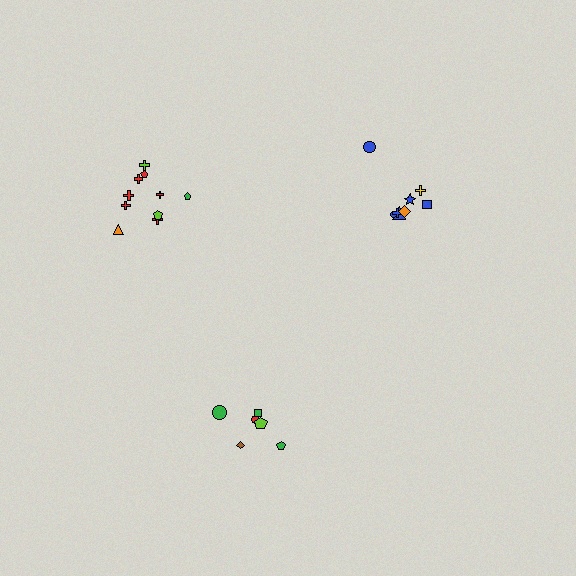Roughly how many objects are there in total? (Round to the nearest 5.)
Roughly 25 objects in total.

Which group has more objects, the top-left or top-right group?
The top-left group.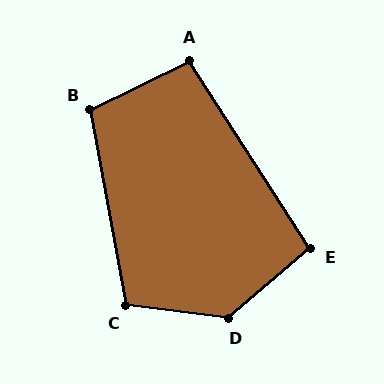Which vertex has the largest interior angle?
D, at approximately 132 degrees.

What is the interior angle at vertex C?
Approximately 107 degrees (obtuse).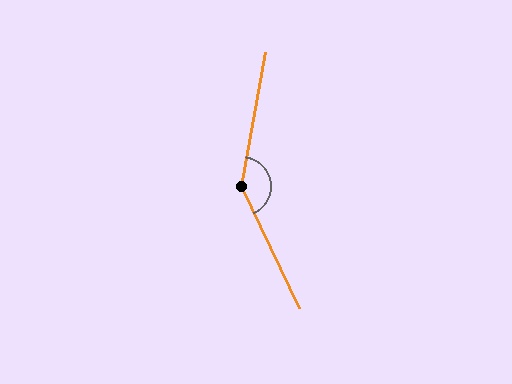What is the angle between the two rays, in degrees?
Approximately 145 degrees.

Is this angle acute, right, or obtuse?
It is obtuse.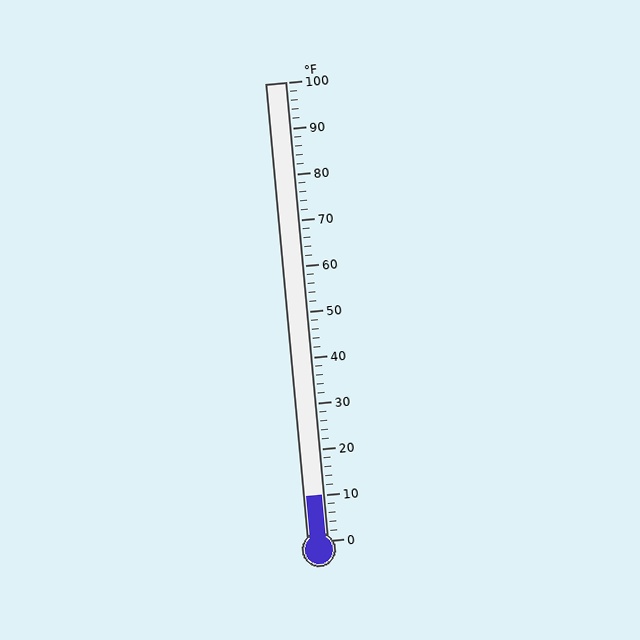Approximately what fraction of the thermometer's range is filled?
The thermometer is filled to approximately 10% of its range.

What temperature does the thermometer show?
The thermometer shows approximately 10°F.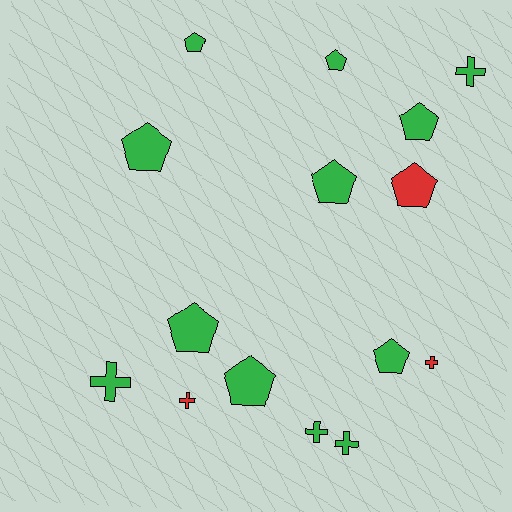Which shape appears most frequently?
Pentagon, with 9 objects.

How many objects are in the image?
There are 15 objects.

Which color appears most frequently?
Green, with 12 objects.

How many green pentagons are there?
There are 8 green pentagons.